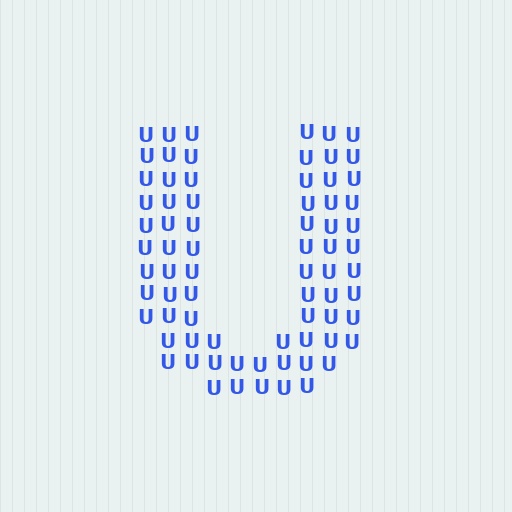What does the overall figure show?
The overall figure shows the letter U.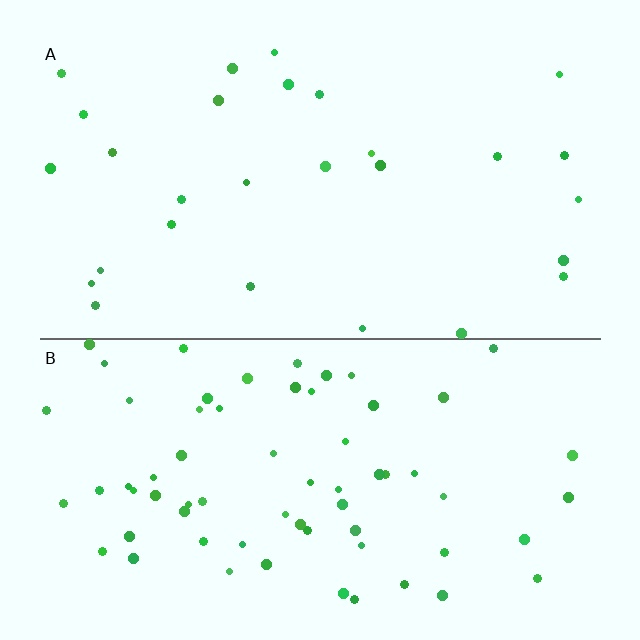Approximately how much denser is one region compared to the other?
Approximately 2.4× — region B over region A.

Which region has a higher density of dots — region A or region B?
B (the bottom).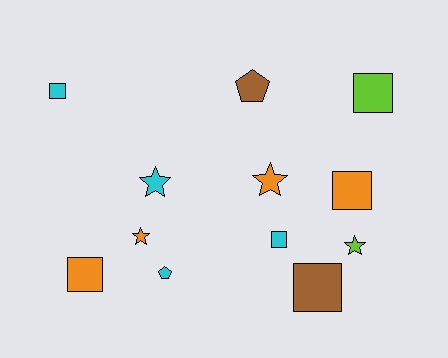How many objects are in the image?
There are 12 objects.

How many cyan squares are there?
There are 2 cyan squares.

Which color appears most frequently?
Cyan, with 4 objects.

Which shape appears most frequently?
Square, with 6 objects.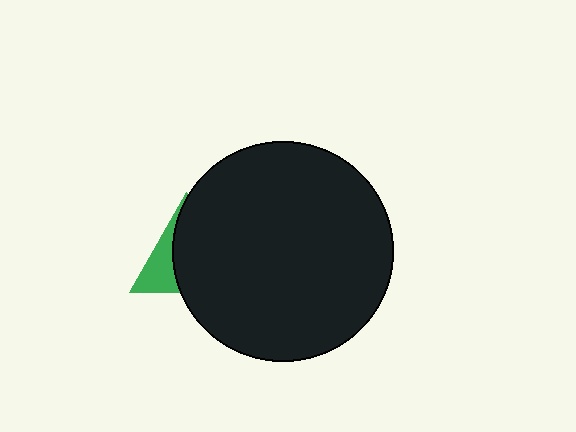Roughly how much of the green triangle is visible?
A small part of it is visible (roughly 32%).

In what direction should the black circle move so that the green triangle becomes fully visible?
The black circle should move right. That is the shortest direction to clear the overlap and leave the green triangle fully visible.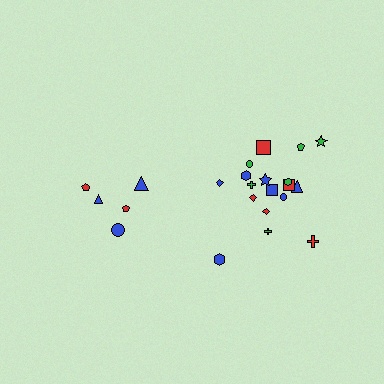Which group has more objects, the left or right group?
The right group.